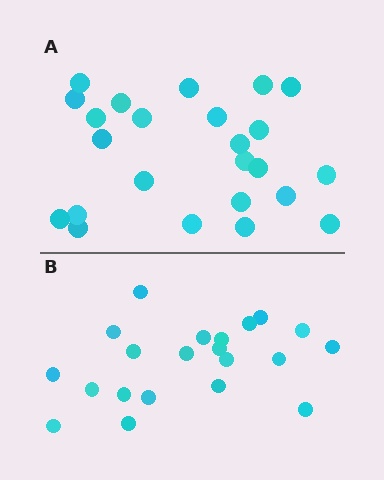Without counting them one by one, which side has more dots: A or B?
Region A (the top region) has more dots.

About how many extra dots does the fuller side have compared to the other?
Region A has just a few more — roughly 2 or 3 more dots than region B.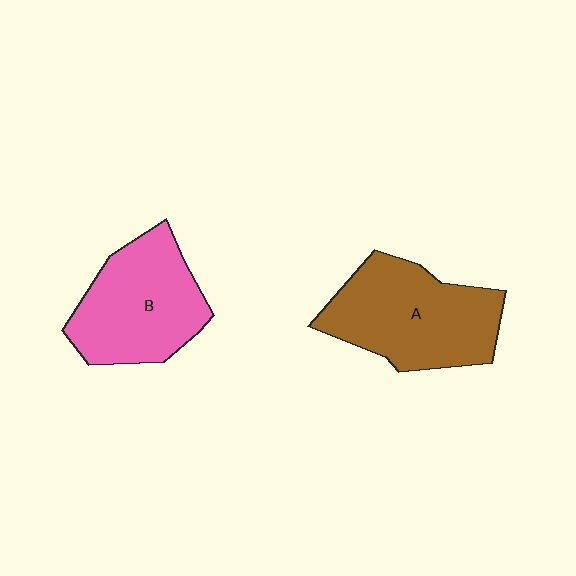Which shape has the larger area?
Shape A (brown).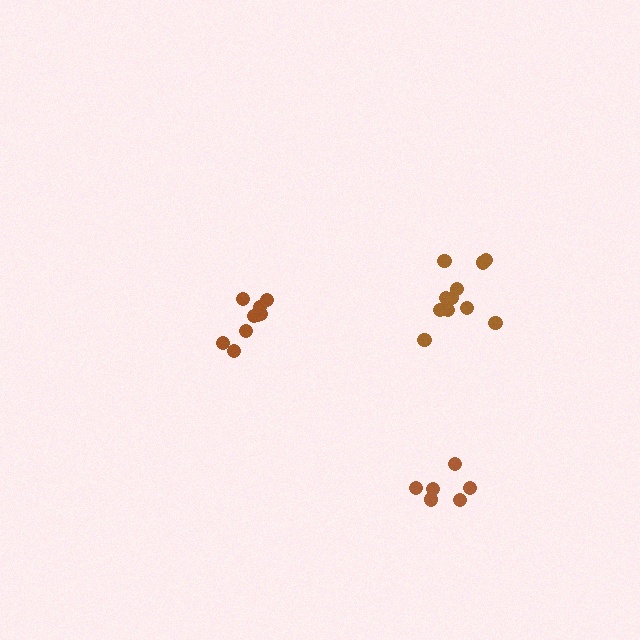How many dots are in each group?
Group 1: 9 dots, Group 2: 6 dots, Group 3: 11 dots (26 total).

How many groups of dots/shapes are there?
There are 3 groups.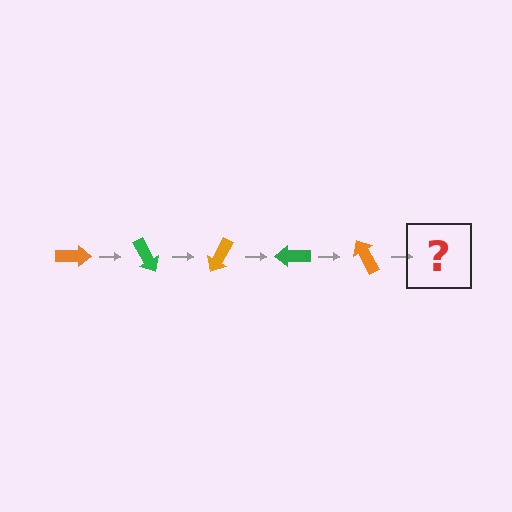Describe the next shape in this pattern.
It should be a green arrow, rotated 300 degrees from the start.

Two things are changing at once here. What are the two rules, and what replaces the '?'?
The two rules are that it rotates 60 degrees each step and the color cycles through orange and green. The '?' should be a green arrow, rotated 300 degrees from the start.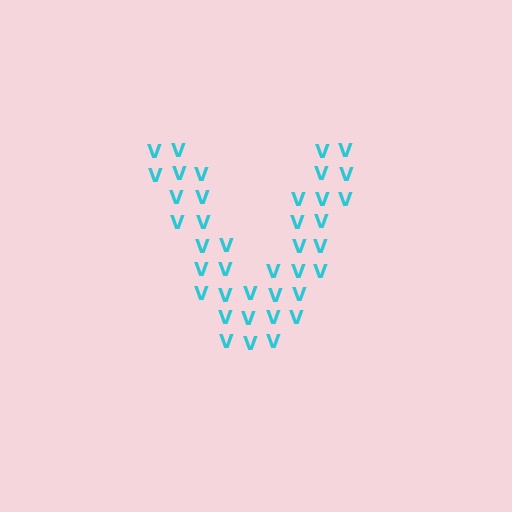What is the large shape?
The large shape is the letter V.